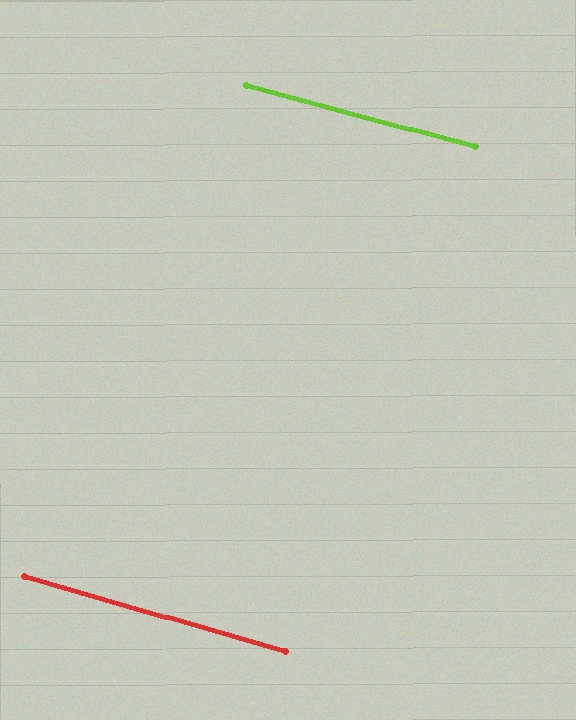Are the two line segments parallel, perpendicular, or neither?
Parallel — their directions differ by only 1.2°.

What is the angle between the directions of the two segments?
Approximately 1 degree.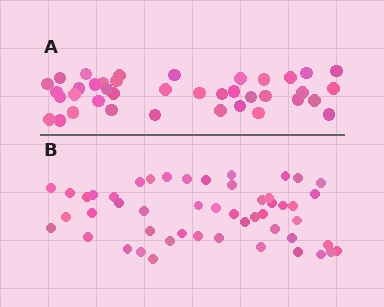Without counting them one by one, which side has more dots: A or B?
Region B (the bottom region) has more dots.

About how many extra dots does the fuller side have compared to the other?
Region B has roughly 12 or so more dots than region A.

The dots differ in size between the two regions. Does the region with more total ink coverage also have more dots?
No. Region A has more total ink coverage because its dots are larger, but region B actually contains more individual dots. Total area can be misleading — the number of items is what matters here.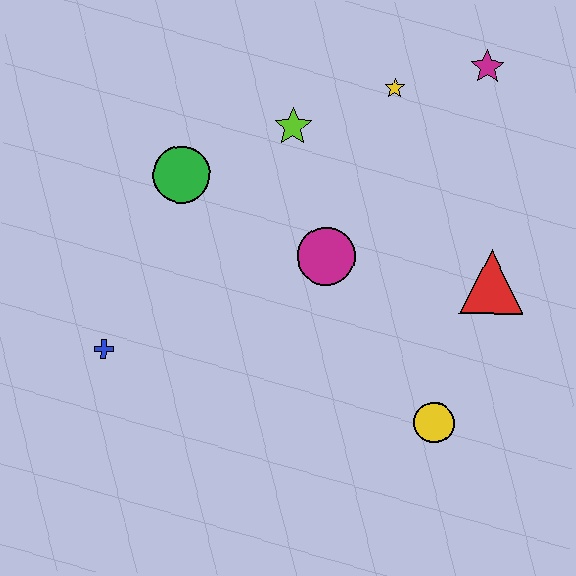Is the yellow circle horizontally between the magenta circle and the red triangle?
Yes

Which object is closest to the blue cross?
The green circle is closest to the blue cross.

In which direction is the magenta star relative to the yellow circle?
The magenta star is above the yellow circle.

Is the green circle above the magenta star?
No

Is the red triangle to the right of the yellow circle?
Yes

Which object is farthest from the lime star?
The yellow circle is farthest from the lime star.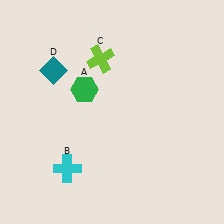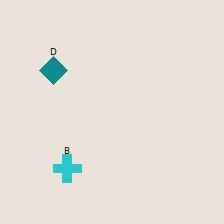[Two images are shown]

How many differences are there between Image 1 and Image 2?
There are 2 differences between the two images.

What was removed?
The lime cross (C), the green hexagon (A) were removed in Image 2.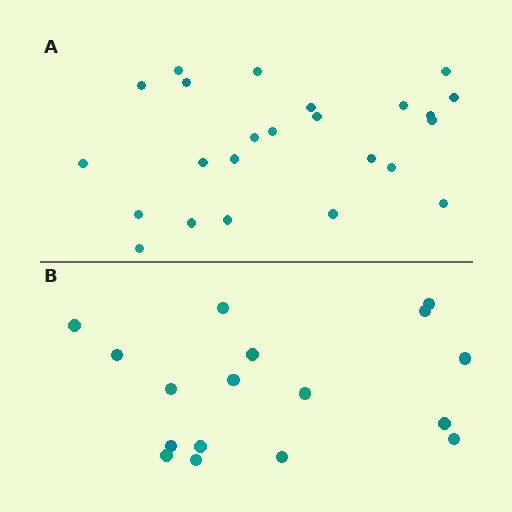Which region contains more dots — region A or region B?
Region A (the top region) has more dots.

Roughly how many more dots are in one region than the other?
Region A has roughly 8 or so more dots than region B.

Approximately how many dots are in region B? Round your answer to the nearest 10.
About 20 dots. (The exact count is 17, which rounds to 20.)